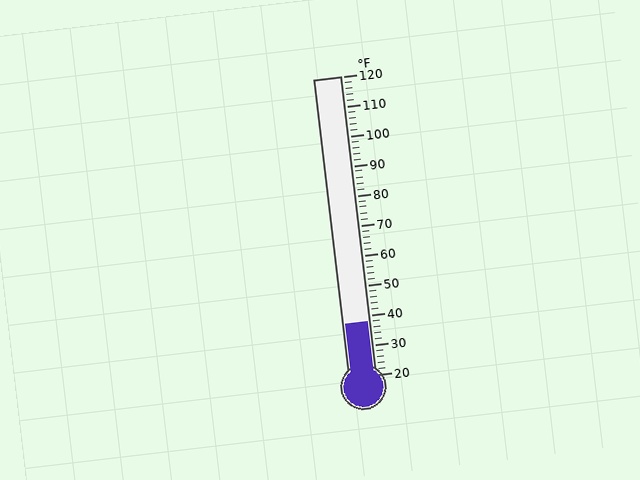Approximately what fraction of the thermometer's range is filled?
The thermometer is filled to approximately 20% of its range.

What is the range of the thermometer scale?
The thermometer scale ranges from 20°F to 120°F.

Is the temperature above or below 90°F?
The temperature is below 90°F.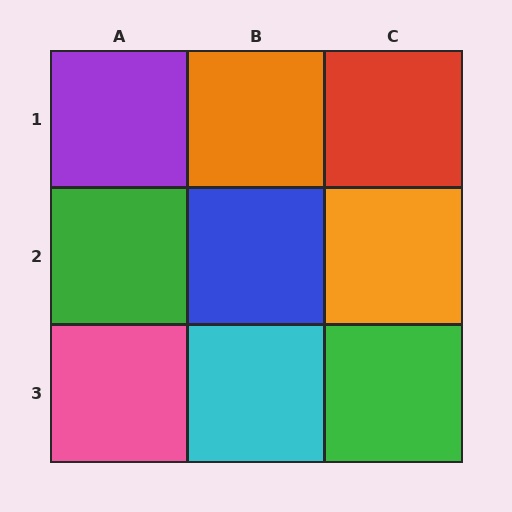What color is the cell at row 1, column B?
Orange.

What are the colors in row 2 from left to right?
Green, blue, orange.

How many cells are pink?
1 cell is pink.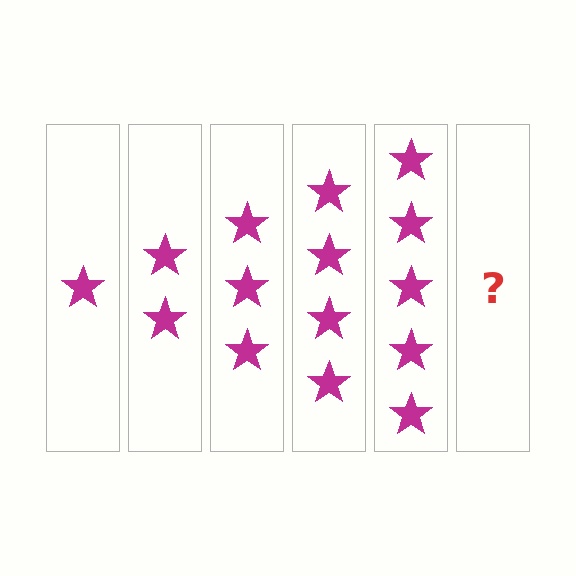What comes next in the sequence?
The next element should be 6 stars.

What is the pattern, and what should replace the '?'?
The pattern is that each step adds one more star. The '?' should be 6 stars.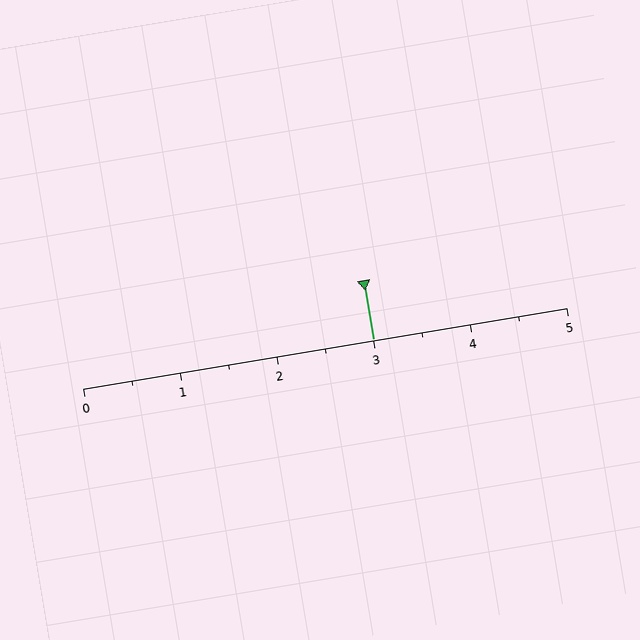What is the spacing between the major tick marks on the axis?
The major ticks are spaced 1 apart.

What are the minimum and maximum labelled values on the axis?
The axis runs from 0 to 5.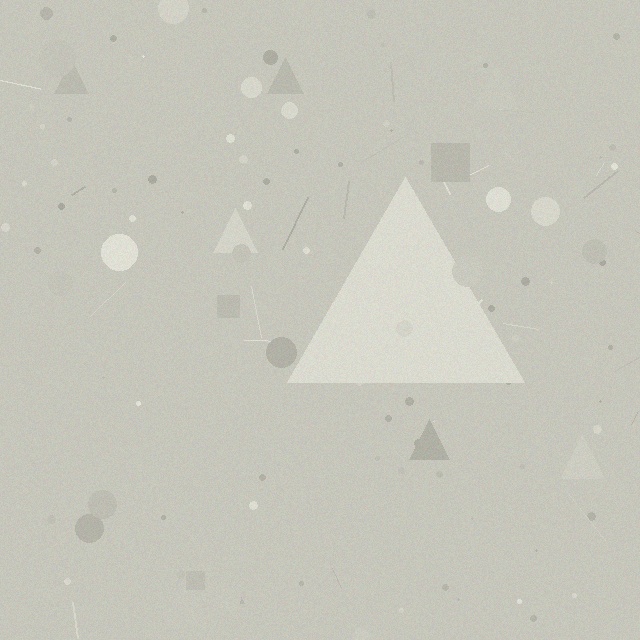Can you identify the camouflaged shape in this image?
The camouflaged shape is a triangle.